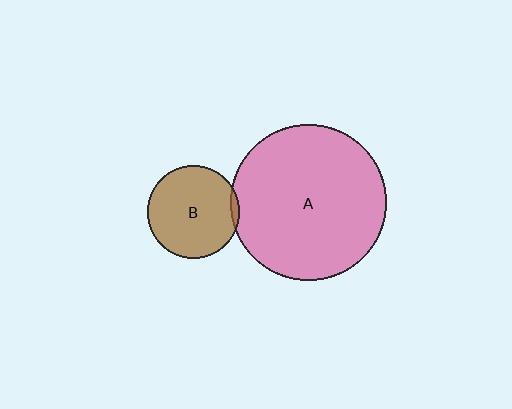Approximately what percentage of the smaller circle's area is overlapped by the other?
Approximately 5%.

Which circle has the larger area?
Circle A (pink).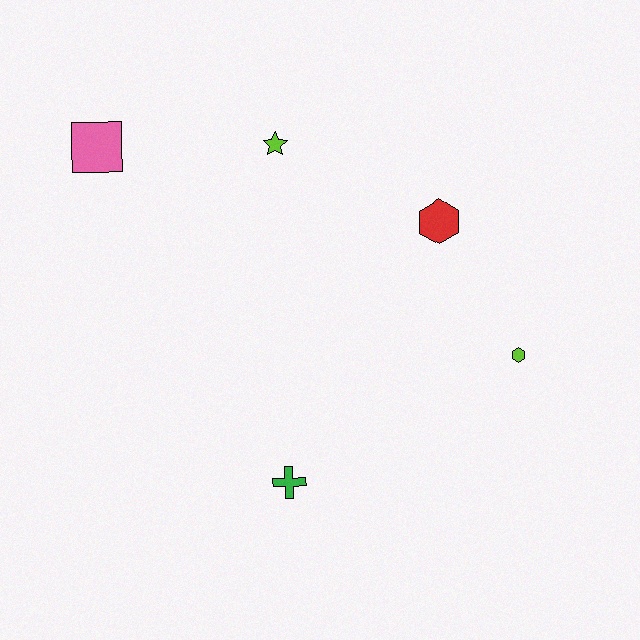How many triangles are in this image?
There are no triangles.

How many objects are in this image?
There are 5 objects.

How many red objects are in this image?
There is 1 red object.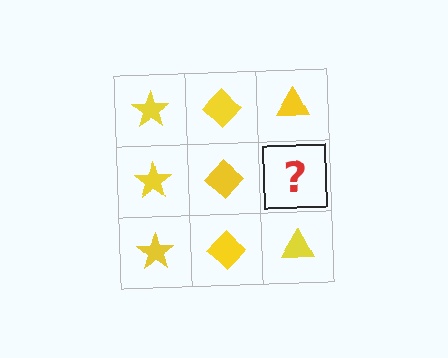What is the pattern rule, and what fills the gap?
The rule is that each column has a consistent shape. The gap should be filled with a yellow triangle.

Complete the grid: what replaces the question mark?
The question mark should be replaced with a yellow triangle.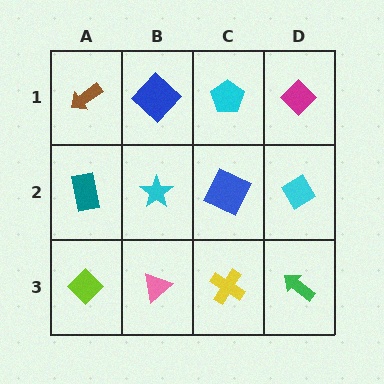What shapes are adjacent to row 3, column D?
A cyan diamond (row 2, column D), a yellow cross (row 3, column C).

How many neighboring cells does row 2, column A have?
3.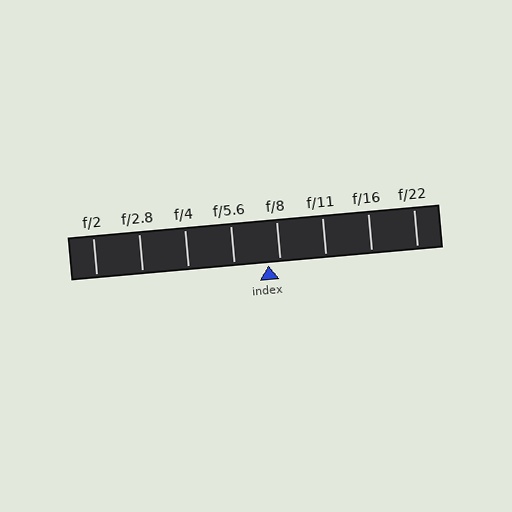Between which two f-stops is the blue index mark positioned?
The index mark is between f/5.6 and f/8.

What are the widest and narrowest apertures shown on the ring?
The widest aperture shown is f/2 and the narrowest is f/22.